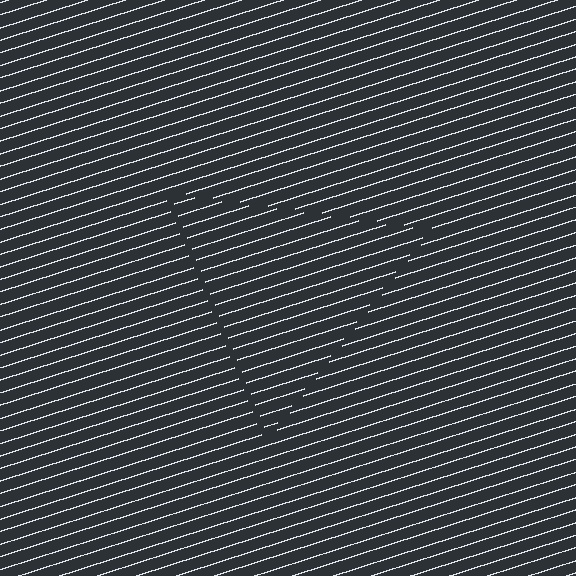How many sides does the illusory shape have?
3 sides — the line-ends trace a triangle.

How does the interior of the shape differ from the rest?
The interior of the shape contains the same grating, shifted by half a period — the contour is defined by the phase discontinuity where line-ends from the inner and outer gratings abut.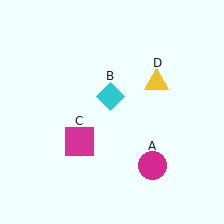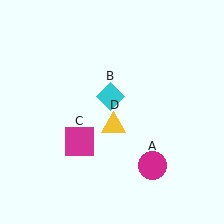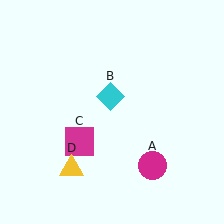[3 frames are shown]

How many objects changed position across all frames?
1 object changed position: yellow triangle (object D).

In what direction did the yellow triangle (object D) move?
The yellow triangle (object D) moved down and to the left.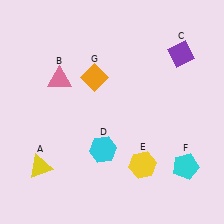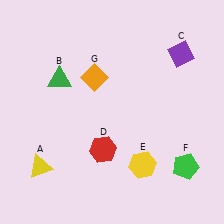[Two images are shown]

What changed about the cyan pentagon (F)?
In Image 1, F is cyan. In Image 2, it changed to green.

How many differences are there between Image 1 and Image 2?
There are 3 differences between the two images.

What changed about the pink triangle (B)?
In Image 1, B is pink. In Image 2, it changed to green.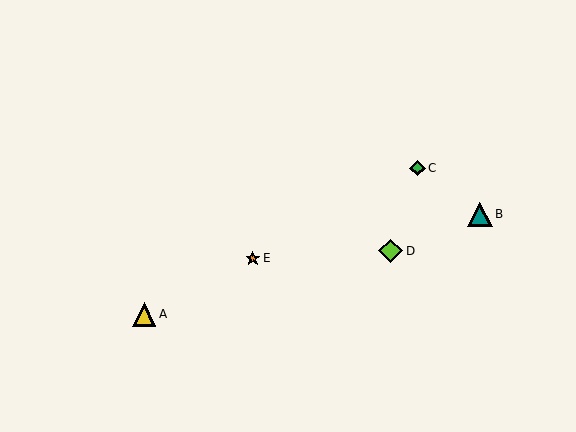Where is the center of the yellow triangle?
The center of the yellow triangle is at (144, 314).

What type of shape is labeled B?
Shape B is a teal triangle.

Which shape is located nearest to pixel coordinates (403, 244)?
The lime diamond (labeled D) at (391, 251) is nearest to that location.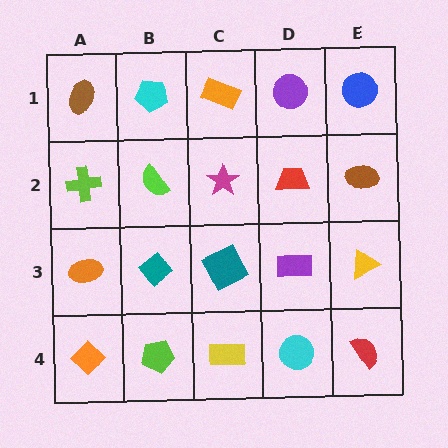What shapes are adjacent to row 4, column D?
A purple rectangle (row 3, column D), a yellow rectangle (row 4, column C), a red semicircle (row 4, column E).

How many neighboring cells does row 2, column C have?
4.